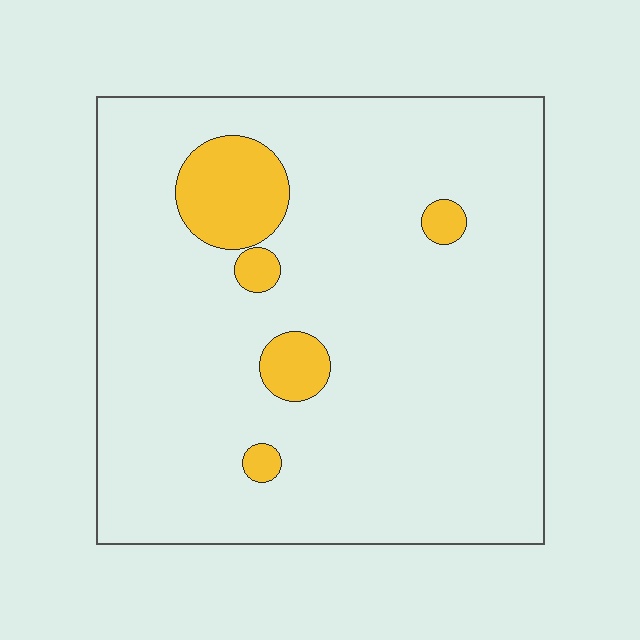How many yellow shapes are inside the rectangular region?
5.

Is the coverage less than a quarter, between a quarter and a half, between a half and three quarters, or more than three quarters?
Less than a quarter.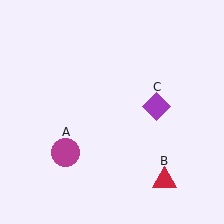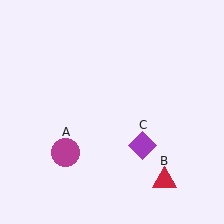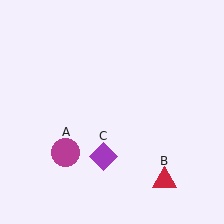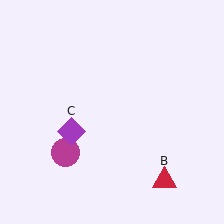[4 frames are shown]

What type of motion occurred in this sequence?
The purple diamond (object C) rotated clockwise around the center of the scene.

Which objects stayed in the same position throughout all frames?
Magenta circle (object A) and red triangle (object B) remained stationary.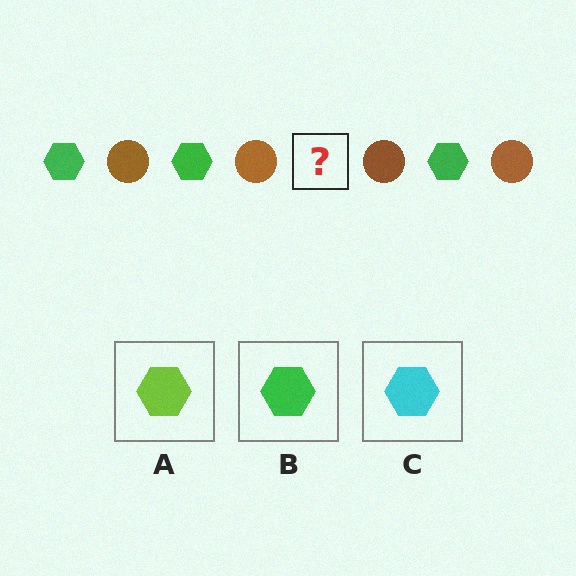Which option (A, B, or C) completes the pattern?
B.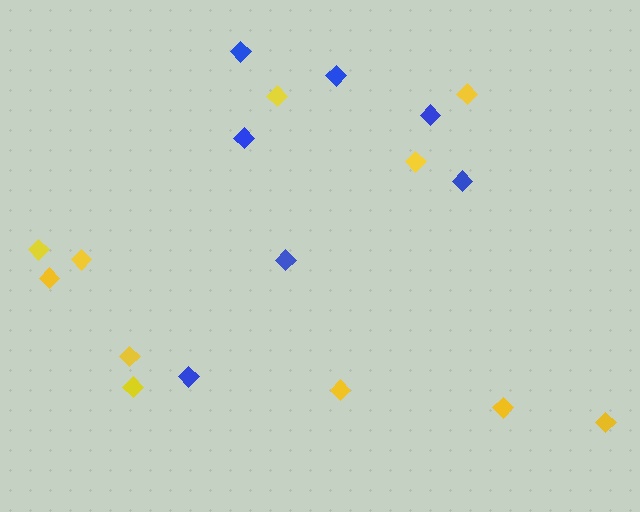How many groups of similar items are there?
There are 2 groups: one group of yellow diamonds (11) and one group of blue diamonds (7).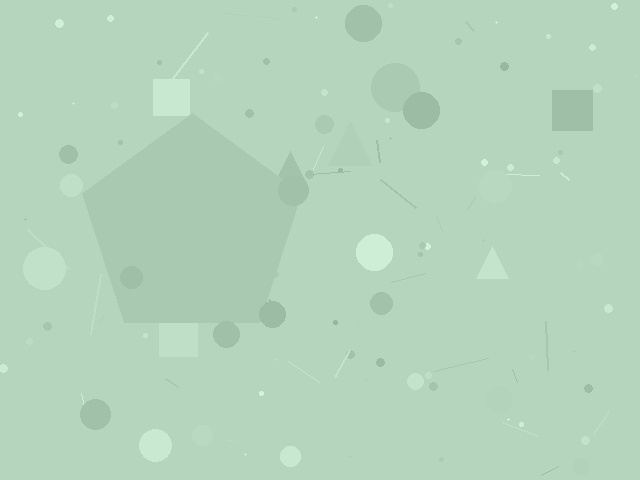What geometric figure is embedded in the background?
A pentagon is embedded in the background.